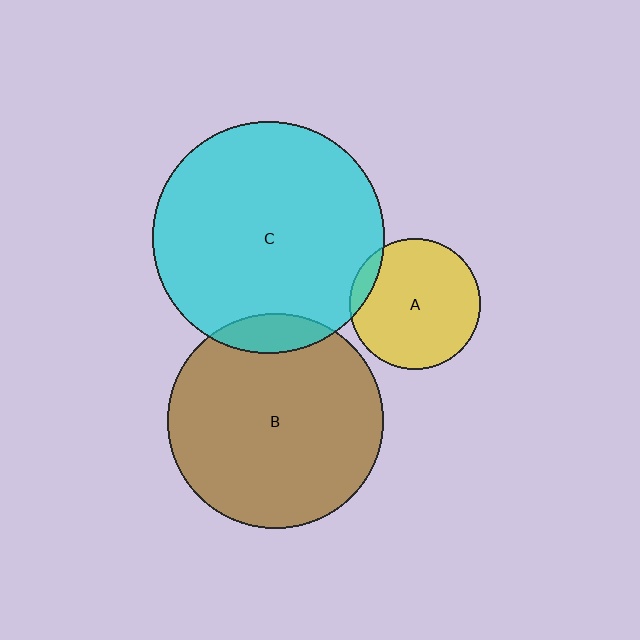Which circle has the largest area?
Circle C (cyan).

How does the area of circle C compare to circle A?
Approximately 3.1 times.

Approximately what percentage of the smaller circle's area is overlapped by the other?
Approximately 10%.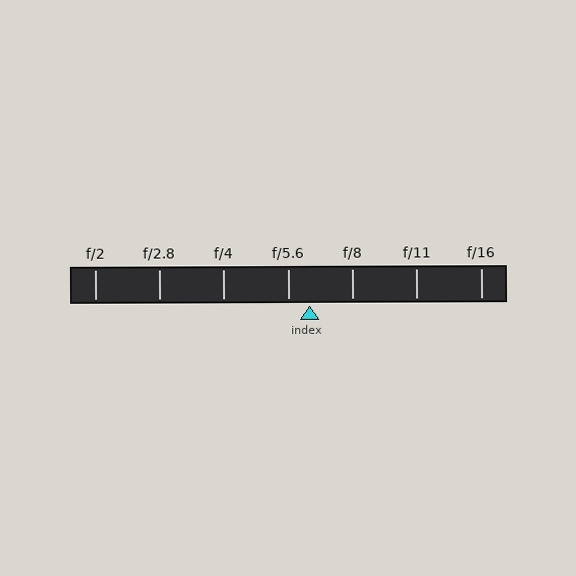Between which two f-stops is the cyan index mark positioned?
The index mark is between f/5.6 and f/8.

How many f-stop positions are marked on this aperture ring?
There are 7 f-stop positions marked.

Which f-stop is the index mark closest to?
The index mark is closest to f/5.6.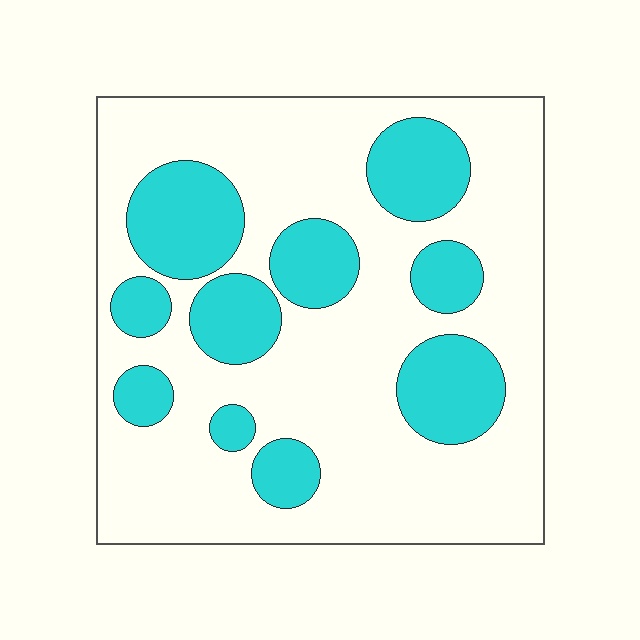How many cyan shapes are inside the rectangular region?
10.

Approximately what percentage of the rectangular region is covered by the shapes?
Approximately 30%.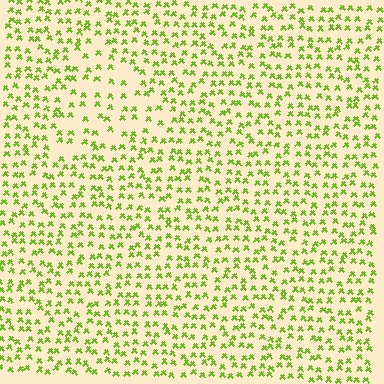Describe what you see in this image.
The image contains small lime elements arranged at two different densities. A triangle-shaped region is visible where the elements are less densely packed than the surrounding area.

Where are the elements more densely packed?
The elements are more densely packed outside the triangle boundary.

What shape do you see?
I see a triangle.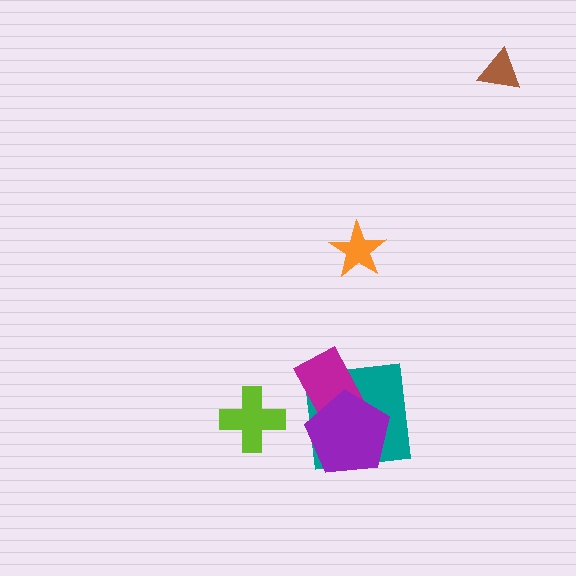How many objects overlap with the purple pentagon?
2 objects overlap with the purple pentagon.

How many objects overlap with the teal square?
2 objects overlap with the teal square.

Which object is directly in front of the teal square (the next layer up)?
The magenta rectangle is directly in front of the teal square.